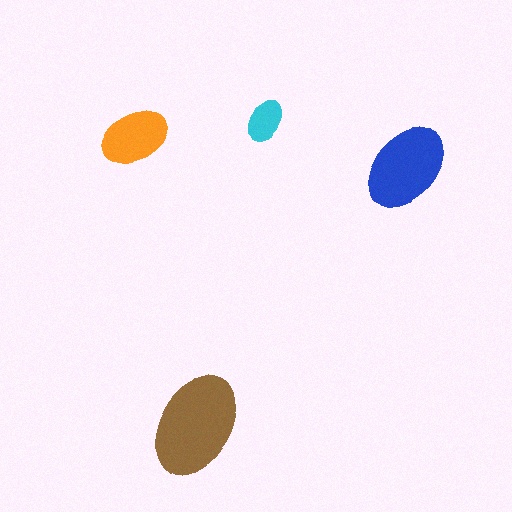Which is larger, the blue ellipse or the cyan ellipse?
The blue one.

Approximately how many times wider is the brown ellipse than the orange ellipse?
About 1.5 times wider.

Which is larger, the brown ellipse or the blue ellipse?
The brown one.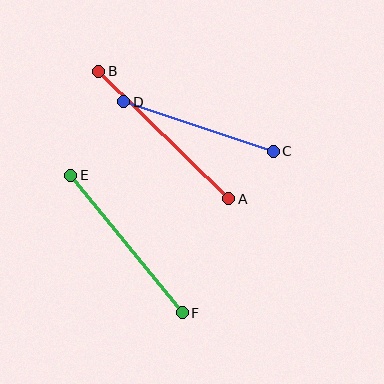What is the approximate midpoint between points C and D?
The midpoint is at approximately (198, 127) pixels.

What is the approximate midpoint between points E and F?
The midpoint is at approximately (126, 244) pixels.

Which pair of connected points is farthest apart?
Points A and B are farthest apart.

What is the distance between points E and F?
The distance is approximately 177 pixels.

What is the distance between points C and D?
The distance is approximately 157 pixels.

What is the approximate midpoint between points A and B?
The midpoint is at approximately (164, 135) pixels.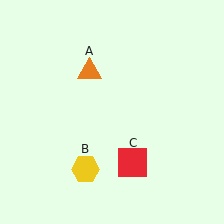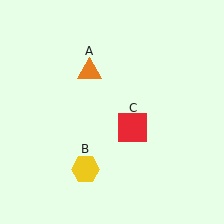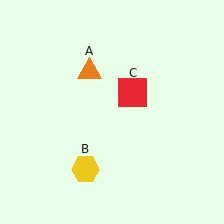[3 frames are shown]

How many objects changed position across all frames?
1 object changed position: red square (object C).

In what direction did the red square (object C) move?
The red square (object C) moved up.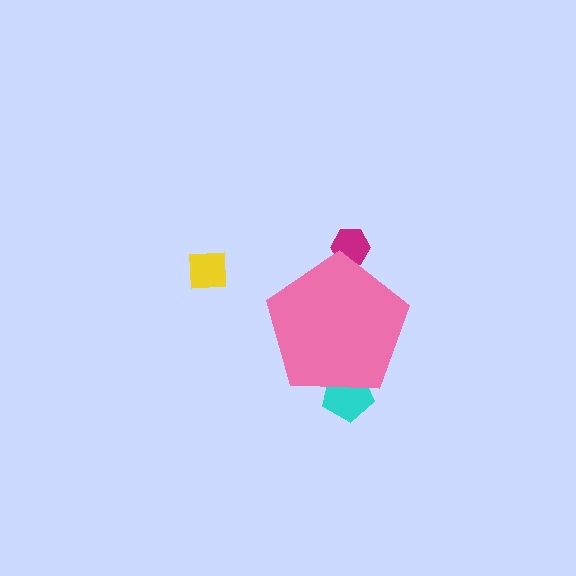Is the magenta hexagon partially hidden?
Yes, the magenta hexagon is partially hidden behind the pink pentagon.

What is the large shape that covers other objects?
A pink pentagon.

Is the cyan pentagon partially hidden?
Yes, the cyan pentagon is partially hidden behind the pink pentagon.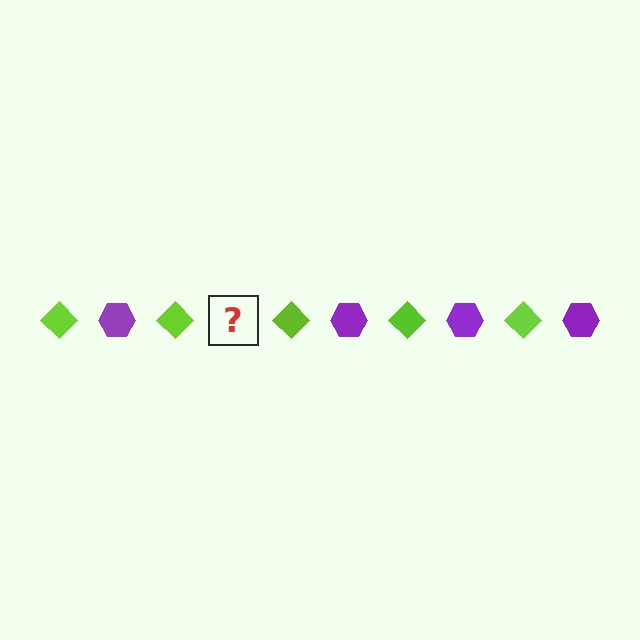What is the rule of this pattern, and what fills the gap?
The rule is that the pattern alternates between lime diamond and purple hexagon. The gap should be filled with a purple hexagon.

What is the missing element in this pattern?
The missing element is a purple hexagon.